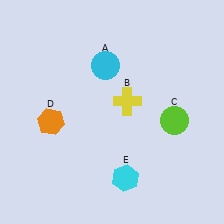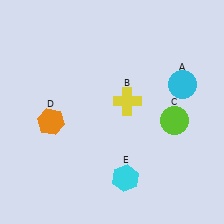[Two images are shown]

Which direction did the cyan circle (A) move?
The cyan circle (A) moved right.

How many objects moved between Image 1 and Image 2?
1 object moved between the two images.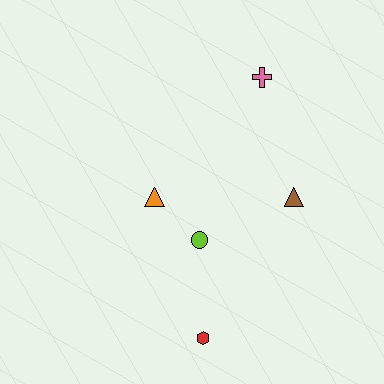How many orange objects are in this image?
There is 1 orange object.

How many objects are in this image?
There are 5 objects.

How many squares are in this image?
There are no squares.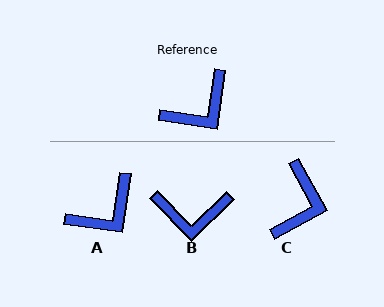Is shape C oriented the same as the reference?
No, it is off by about 37 degrees.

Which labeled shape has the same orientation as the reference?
A.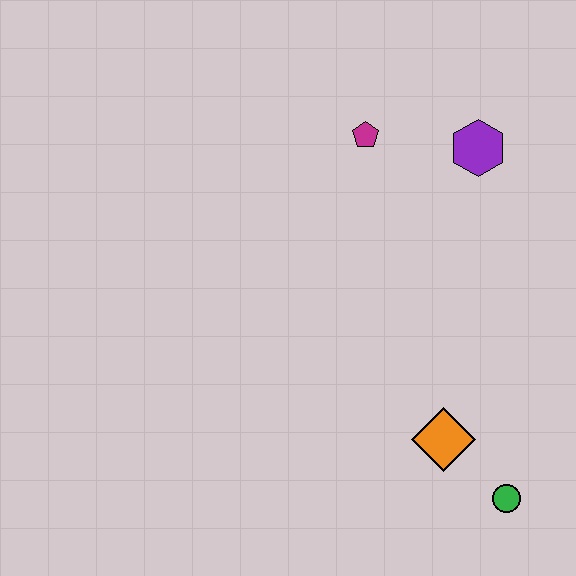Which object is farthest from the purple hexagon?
The green circle is farthest from the purple hexagon.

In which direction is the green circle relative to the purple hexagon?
The green circle is below the purple hexagon.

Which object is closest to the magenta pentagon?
The purple hexagon is closest to the magenta pentagon.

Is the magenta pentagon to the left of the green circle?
Yes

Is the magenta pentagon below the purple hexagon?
No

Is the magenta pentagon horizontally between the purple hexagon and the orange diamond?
No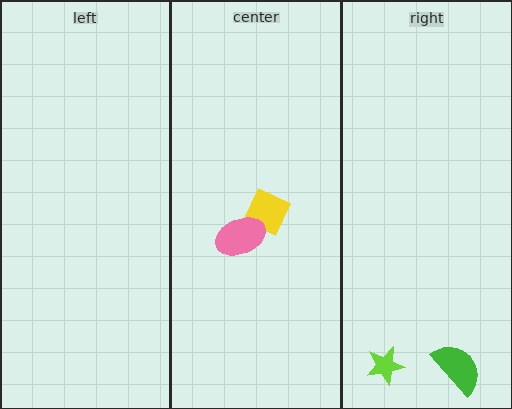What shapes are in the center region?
The yellow diamond, the pink ellipse.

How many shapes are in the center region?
2.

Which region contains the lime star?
The right region.